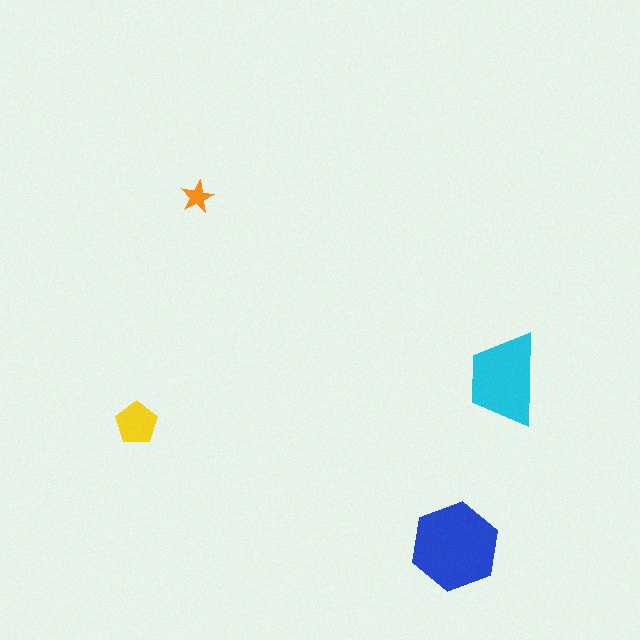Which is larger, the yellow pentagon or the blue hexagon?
The blue hexagon.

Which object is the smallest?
The orange star.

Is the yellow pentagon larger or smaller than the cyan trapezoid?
Smaller.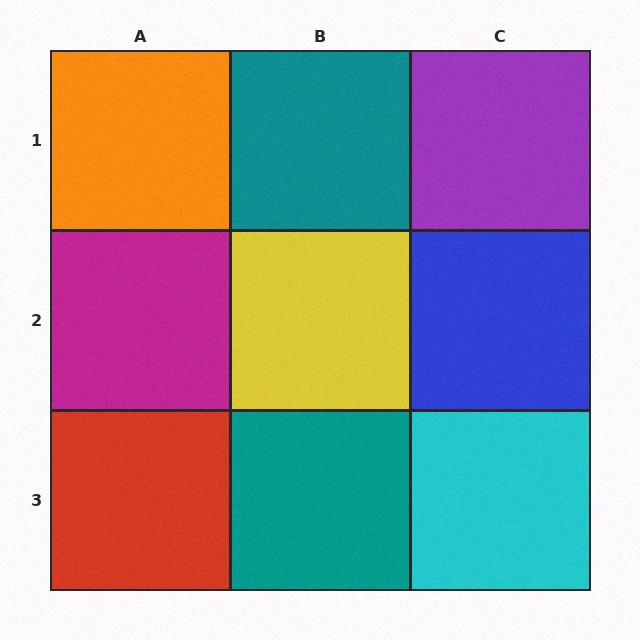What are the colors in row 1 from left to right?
Orange, teal, purple.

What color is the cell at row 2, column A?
Magenta.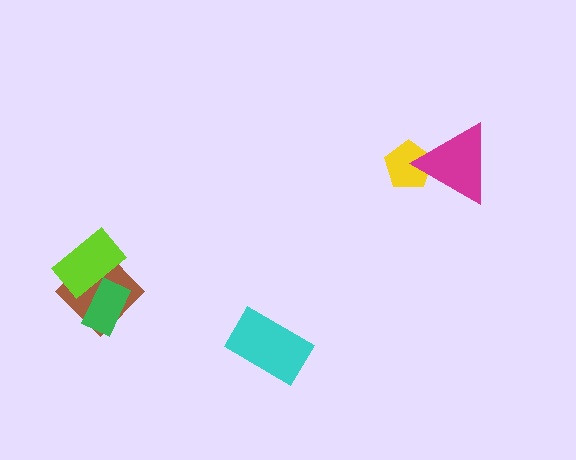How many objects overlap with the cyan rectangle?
0 objects overlap with the cyan rectangle.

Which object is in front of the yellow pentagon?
The magenta triangle is in front of the yellow pentagon.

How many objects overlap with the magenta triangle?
1 object overlaps with the magenta triangle.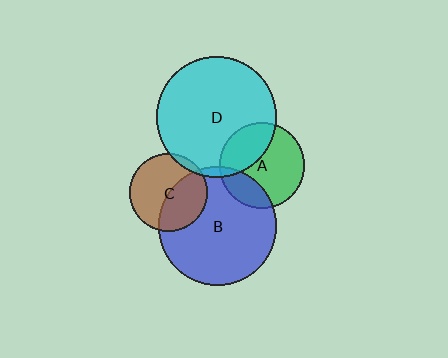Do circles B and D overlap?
Yes.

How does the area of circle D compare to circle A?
Approximately 2.0 times.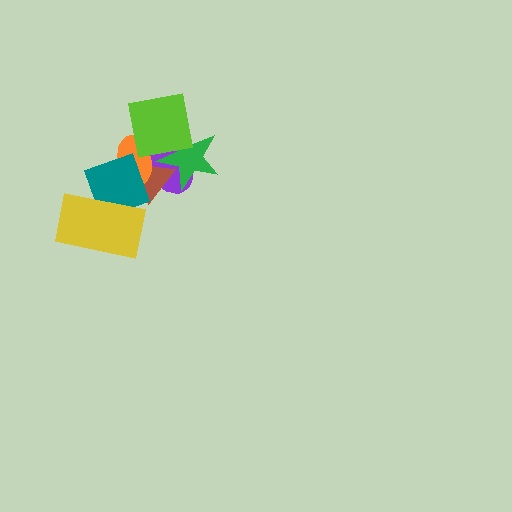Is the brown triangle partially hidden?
Yes, it is partially covered by another shape.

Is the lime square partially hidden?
No, no other shape covers it.